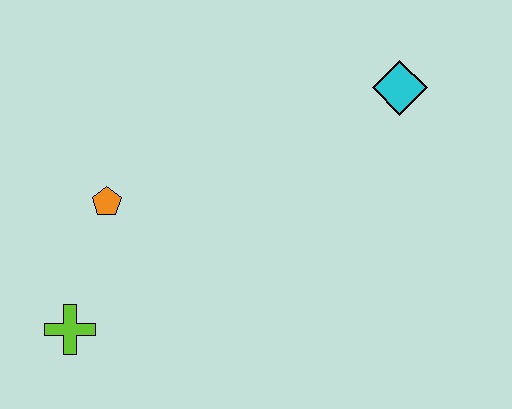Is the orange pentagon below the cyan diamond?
Yes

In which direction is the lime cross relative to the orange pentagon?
The lime cross is below the orange pentagon.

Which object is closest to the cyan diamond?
The orange pentagon is closest to the cyan diamond.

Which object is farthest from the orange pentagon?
The cyan diamond is farthest from the orange pentagon.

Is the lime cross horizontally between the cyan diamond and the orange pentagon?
No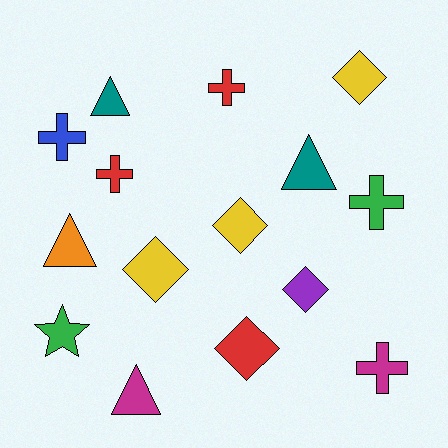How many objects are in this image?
There are 15 objects.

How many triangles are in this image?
There are 4 triangles.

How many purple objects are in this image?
There is 1 purple object.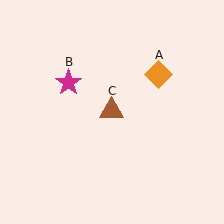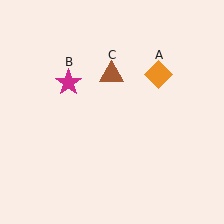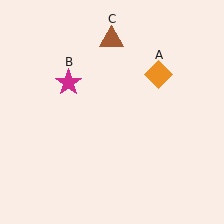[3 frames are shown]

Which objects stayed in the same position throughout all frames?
Orange diamond (object A) and magenta star (object B) remained stationary.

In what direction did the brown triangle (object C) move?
The brown triangle (object C) moved up.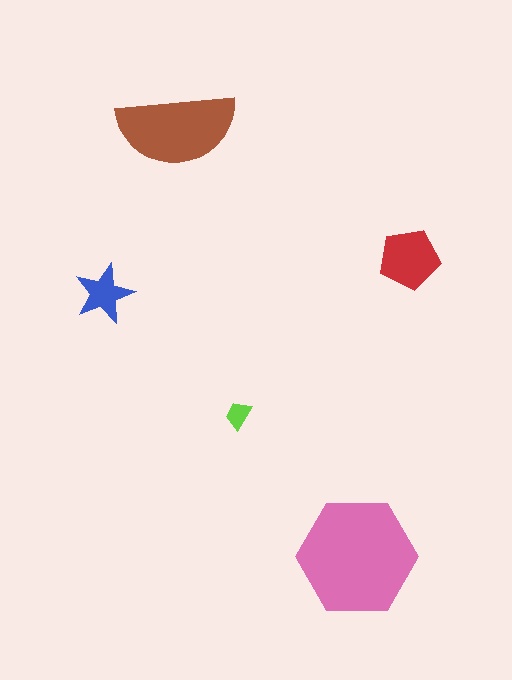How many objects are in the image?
There are 5 objects in the image.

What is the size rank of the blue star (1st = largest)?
4th.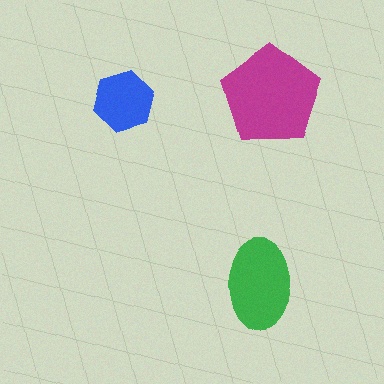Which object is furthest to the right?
The magenta pentagon is rightmost.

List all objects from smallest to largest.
The blue hexagon, the green ellipse, the magenta pentagon.